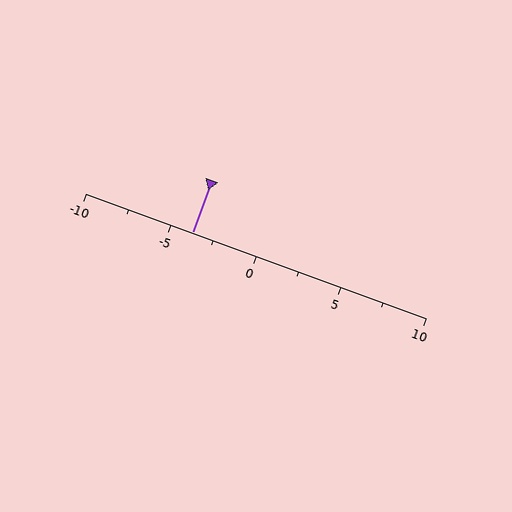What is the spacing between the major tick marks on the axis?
The major ticks are spaced 5 apart.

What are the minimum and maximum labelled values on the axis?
The axis runs from -10 to 10.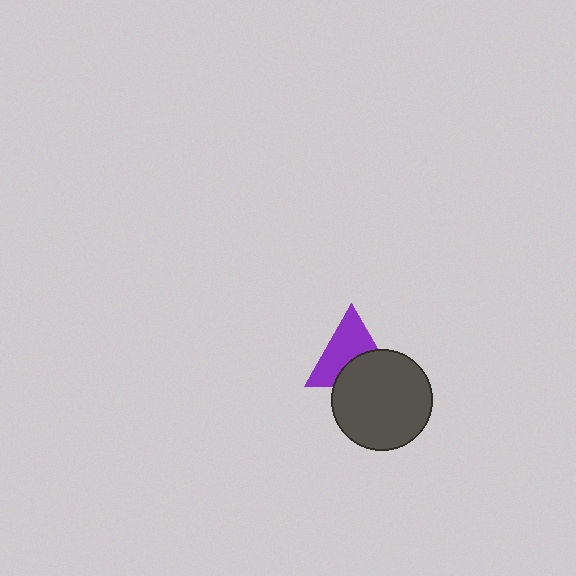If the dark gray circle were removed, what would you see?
You would see the complete purple triangle.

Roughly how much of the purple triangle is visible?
About half of it is visible (roughly 59%).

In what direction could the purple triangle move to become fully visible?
The purple triangle could move up. That would shift it out from behind the dark gray circle entirely.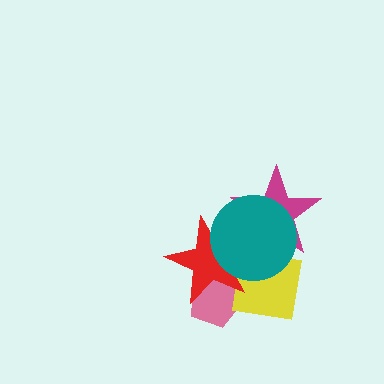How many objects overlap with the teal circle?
3 objects overlap with the teal circle.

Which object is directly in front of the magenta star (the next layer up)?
The red star is directly in front of the magenta star.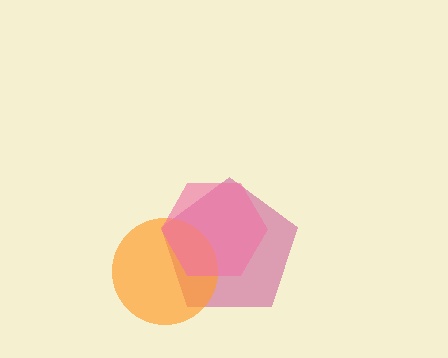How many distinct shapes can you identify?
There are 3 distinct shapes: a magenta pentagon, an orange circle, a pink hexagon.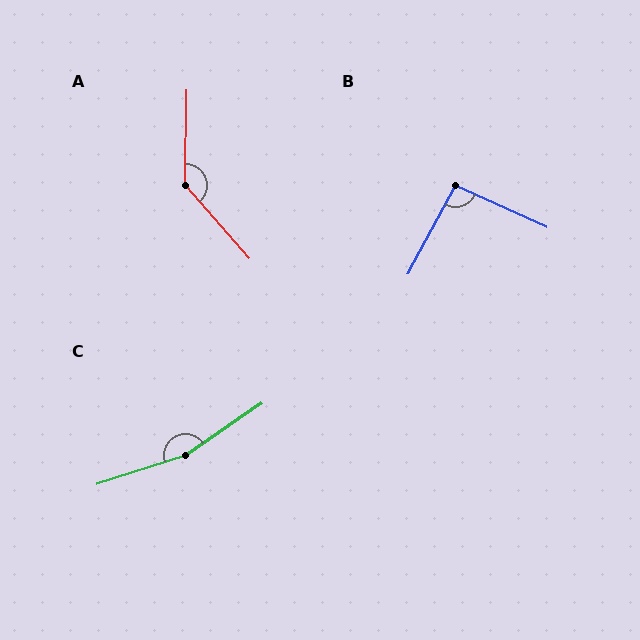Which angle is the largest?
C, at approximately 163 degrees.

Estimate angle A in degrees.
Approximately 138 degrees.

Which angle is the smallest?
B, at approximately 94 degrees.